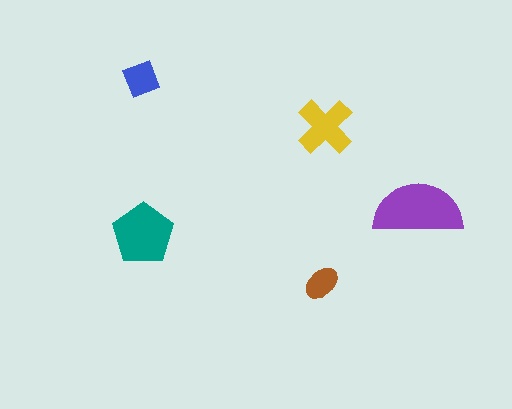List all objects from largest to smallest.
The purple semicircle, the teal pentagon, the yellow cross, the blue diamond, the brown ellipse.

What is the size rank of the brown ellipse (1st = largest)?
5th.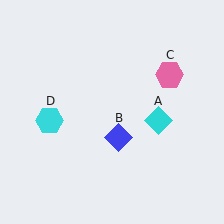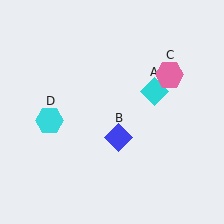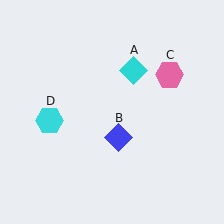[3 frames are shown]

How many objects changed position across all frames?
1 object changed position: cyan diamond (object A).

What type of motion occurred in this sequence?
The cyan diamond (object A) rotated counterclockwise around the center of the scene.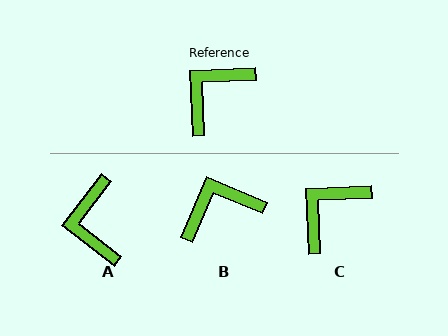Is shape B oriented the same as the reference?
No, it is off by about 25 degrees.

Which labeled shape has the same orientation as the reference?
C.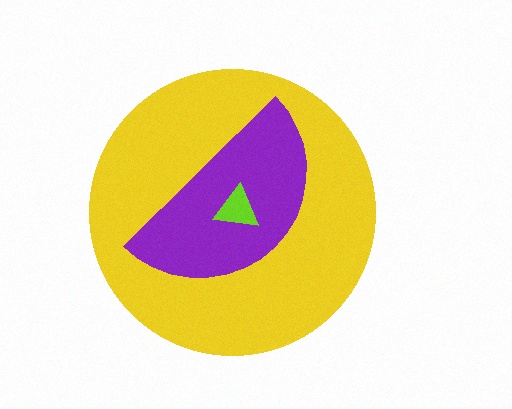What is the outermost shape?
The yellow circle.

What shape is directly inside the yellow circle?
The purple semicircle.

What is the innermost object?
The lime triangle.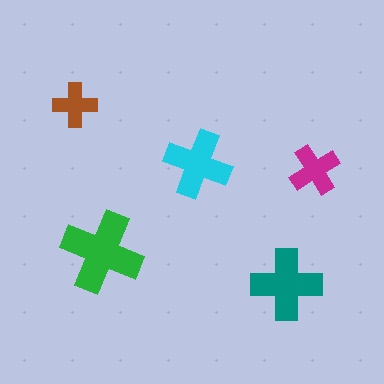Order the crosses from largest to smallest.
the green one, the teal one, the cyan one, the magenta one, the brown one.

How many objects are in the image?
There are 5 objects in the image.